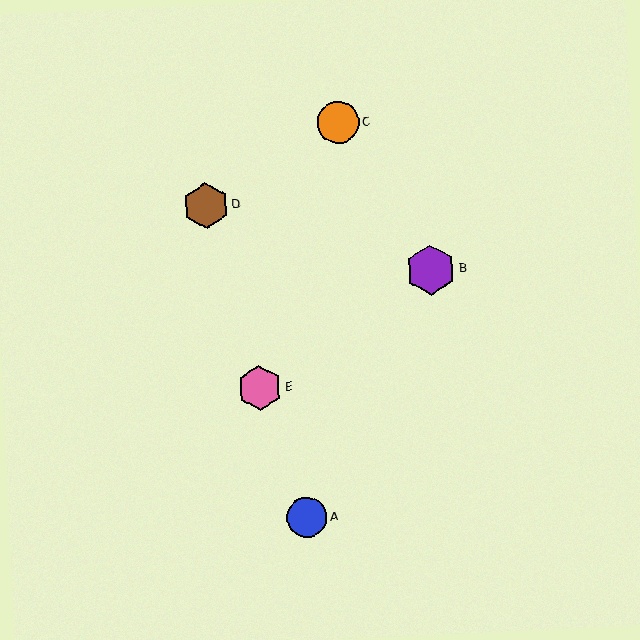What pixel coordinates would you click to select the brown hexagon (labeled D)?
Click at (206, 206) to select the brown hexagon D.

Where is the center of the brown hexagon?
The center of the brown hexagon is at (206, 206).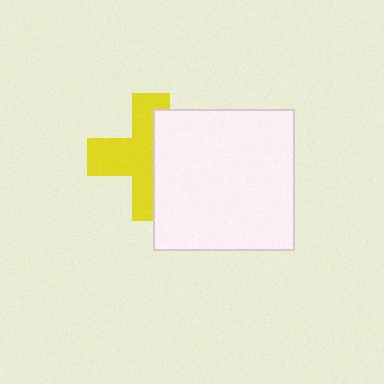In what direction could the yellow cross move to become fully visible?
The yellow cross could move left. That would shift it out from behind the white square entirely.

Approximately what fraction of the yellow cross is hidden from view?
Roughly 43% of the yellow cross is hidden behind the white square.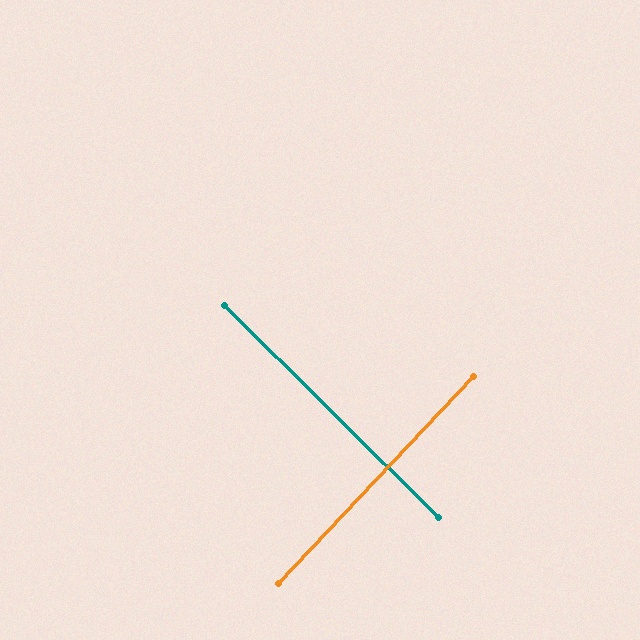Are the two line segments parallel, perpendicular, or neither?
Perpendicular — they meet at approximately 88°.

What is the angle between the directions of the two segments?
Approximately 88 degrees.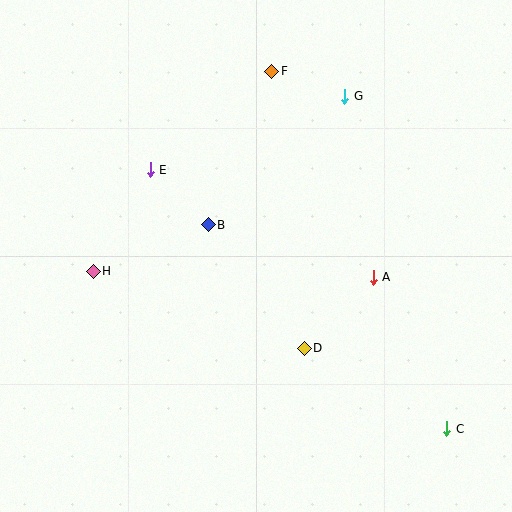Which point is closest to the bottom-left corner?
Point H is closest to the bottom-left corner.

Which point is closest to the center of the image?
Point B at (208, 225) is closest to the center.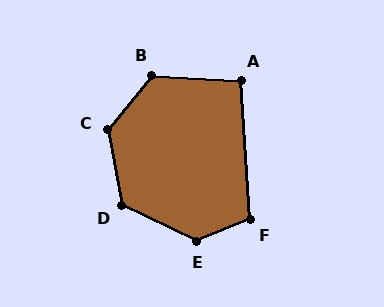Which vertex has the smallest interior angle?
A, at approximately 97 degrees.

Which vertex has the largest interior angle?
E, at approximately 133 degrees.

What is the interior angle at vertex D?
Approximately 126 degrees (obtuse).